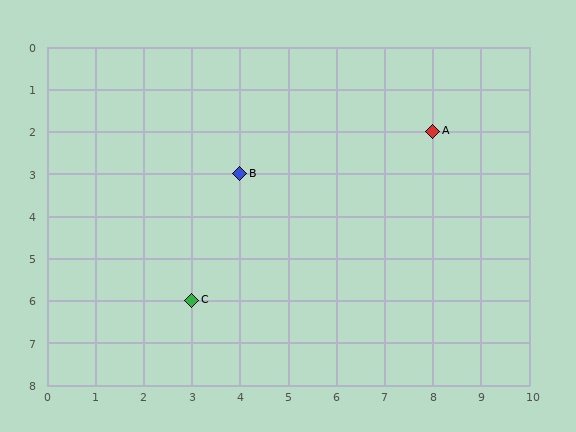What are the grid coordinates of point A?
Point A is at grid coordinates (8, 2).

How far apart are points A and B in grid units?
Points A and B are 4 columns and 1 row apart (about 4.1 grid units diagonally).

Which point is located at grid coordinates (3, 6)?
Point C is at (3, 6).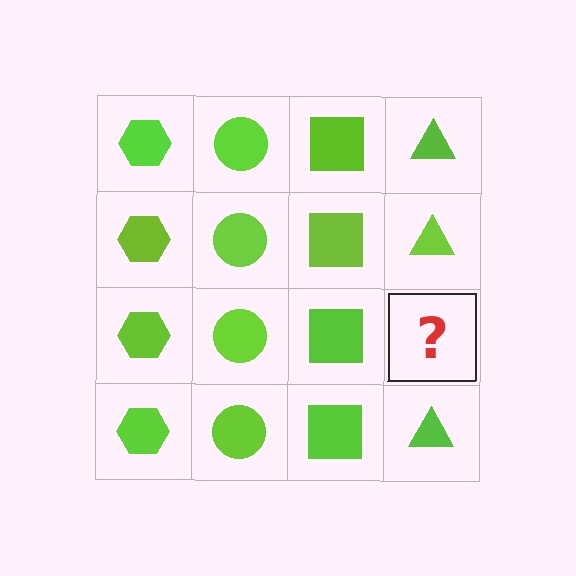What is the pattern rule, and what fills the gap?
The rule is that each column has a consistent shape. The gap should be filled with a lime triangle.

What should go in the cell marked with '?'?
The missing cell should contain a lime triangle.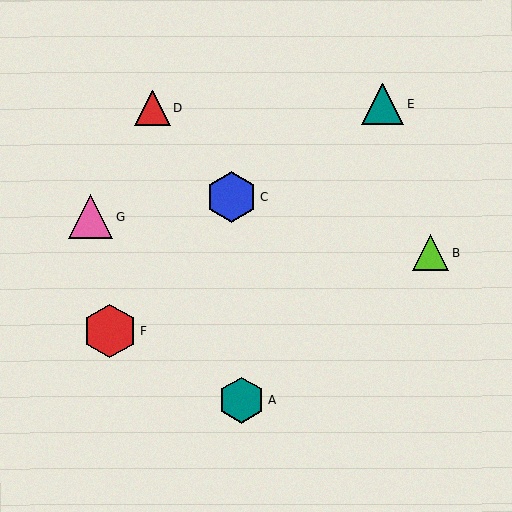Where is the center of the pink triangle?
The center of the pink triangle is at (91, 217).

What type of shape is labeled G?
Shape G is a pink triangle.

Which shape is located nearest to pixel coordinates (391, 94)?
The teal triangle (labeled E) at (383, 104) is nearest to that location.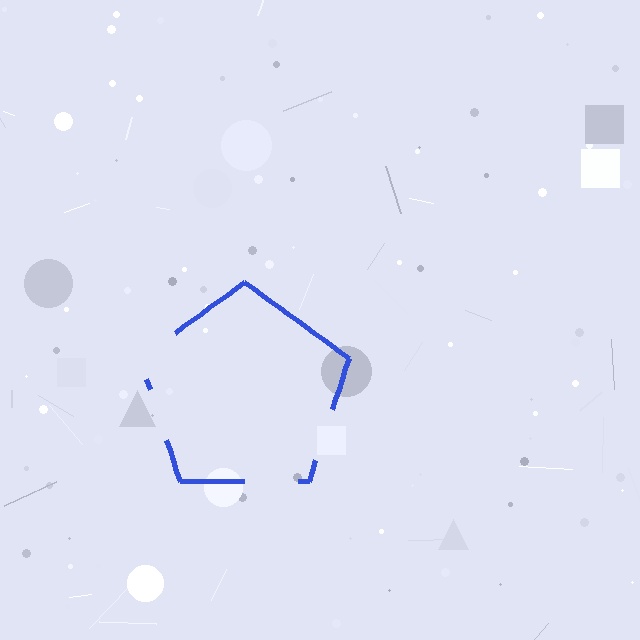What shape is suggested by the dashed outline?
The dashed outline suggests a pentagon.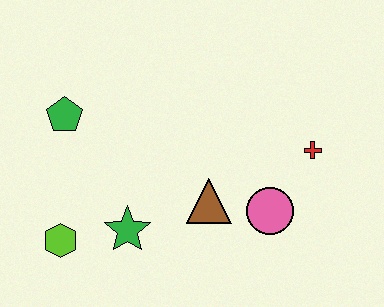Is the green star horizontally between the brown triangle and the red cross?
No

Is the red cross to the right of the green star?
Yes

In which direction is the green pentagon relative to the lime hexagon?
The green pentagon is above the lime hexagon.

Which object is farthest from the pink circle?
The green pentagon is farthest from the pink circle.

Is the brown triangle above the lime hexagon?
Yes